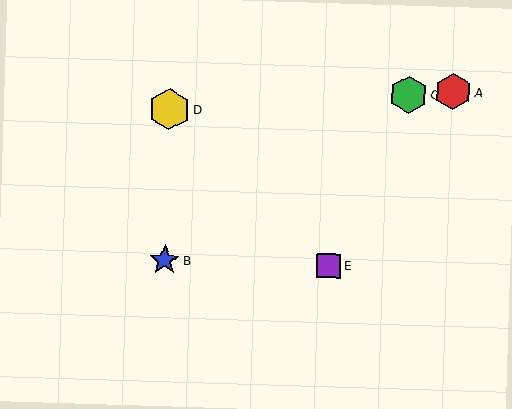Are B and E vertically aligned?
No, B is at x≈165 and E is at x≈328.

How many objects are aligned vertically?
2 objects (B, D) are aligned vertically.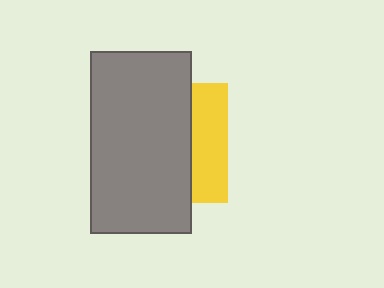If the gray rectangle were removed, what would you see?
You would see the complete yellow square.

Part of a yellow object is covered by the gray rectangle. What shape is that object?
It is a square.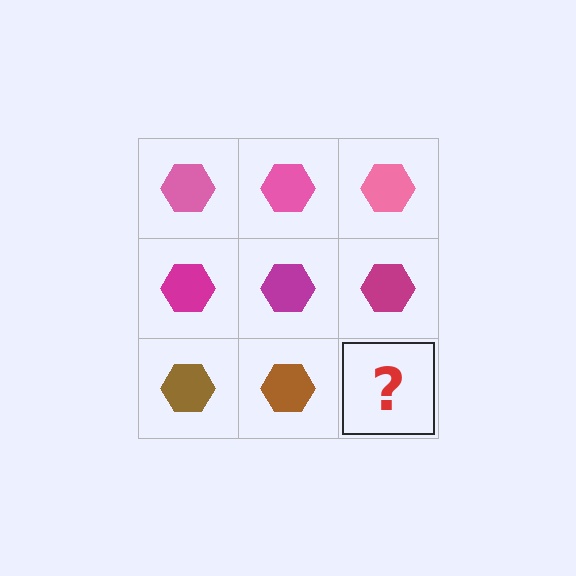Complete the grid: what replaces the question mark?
The question mark should be replaced with a brown hexagon.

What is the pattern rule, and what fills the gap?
The rule is that each row has a consistent color. The gap should be filled with a brown hexagon.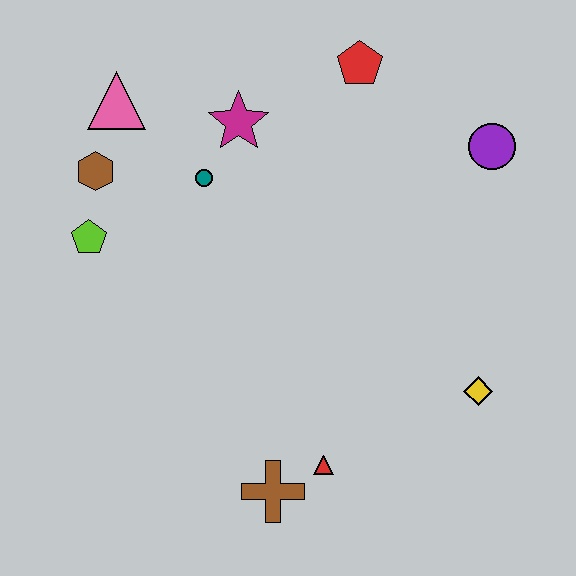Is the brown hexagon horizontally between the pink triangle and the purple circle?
No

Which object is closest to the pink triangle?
The brown hexagon is closest to the pink triangle.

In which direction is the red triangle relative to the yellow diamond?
The red triangle is to the left of the yellow diamond.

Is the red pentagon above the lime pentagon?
Yes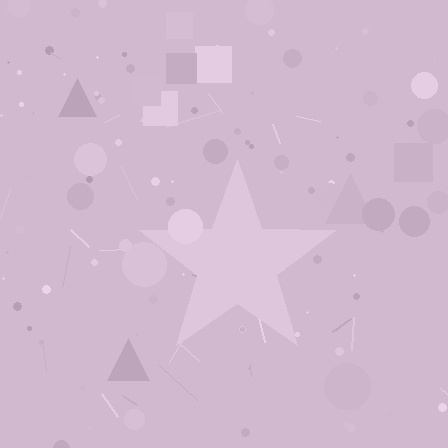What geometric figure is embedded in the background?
A star is embedded in the background.